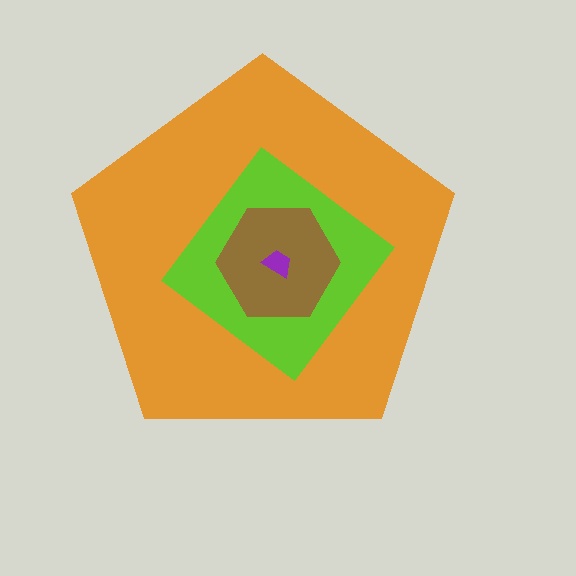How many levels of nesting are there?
4.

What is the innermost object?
The purple trapezoid.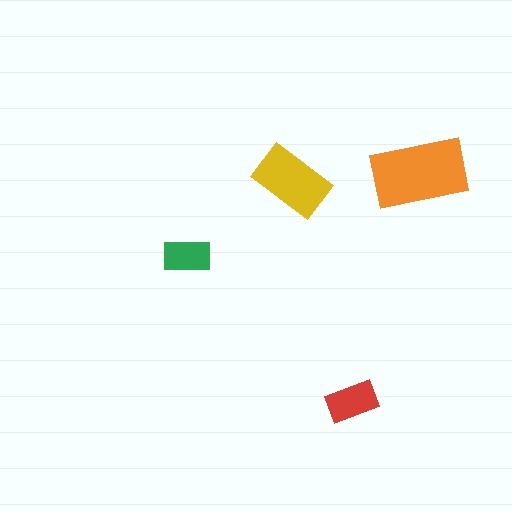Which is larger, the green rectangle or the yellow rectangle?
The yellow one.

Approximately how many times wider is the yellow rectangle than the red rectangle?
About 1.5 times wider.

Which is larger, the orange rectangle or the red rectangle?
The orange one.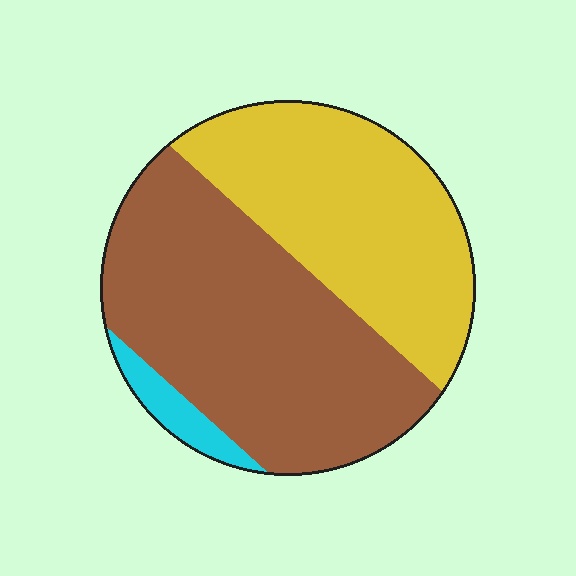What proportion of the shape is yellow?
Yellow takes up about two fifths (2/5) of the shape.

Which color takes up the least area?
Cyan, at roughly 5%.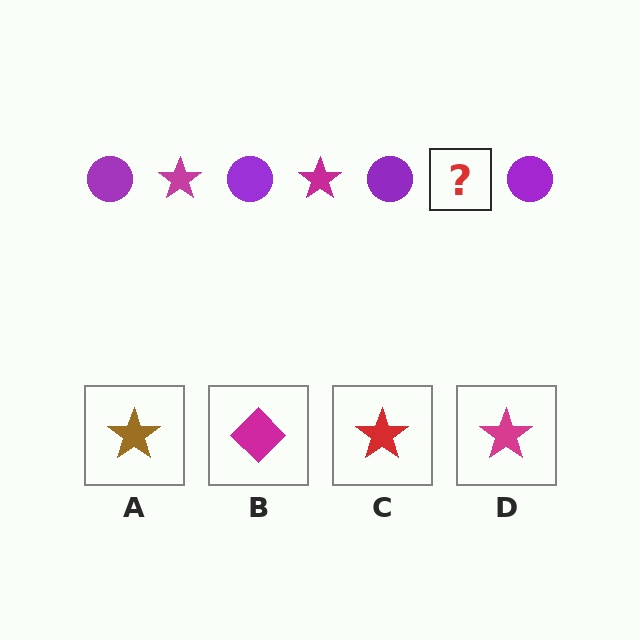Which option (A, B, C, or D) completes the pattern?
D.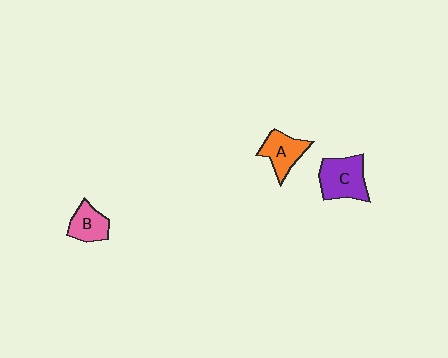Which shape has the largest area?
Shape C (purple).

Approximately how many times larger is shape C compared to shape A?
Approximately 1.3 times.